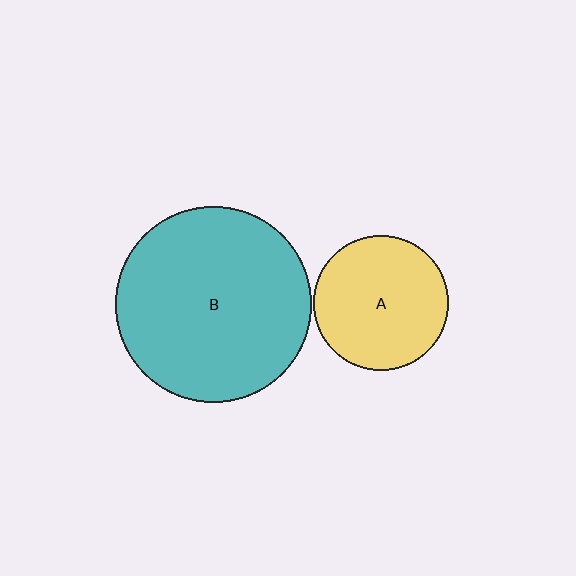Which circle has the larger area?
Circle B (teal).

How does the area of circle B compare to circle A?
Approximately 2.1 times.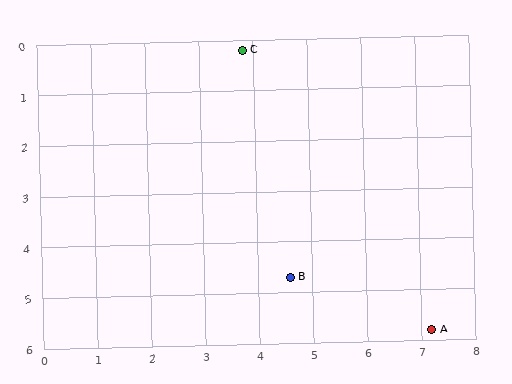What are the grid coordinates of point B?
Point B is at approximately (4.6, 4.7).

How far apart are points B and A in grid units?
Points B and A are about 2.8 grid units apart.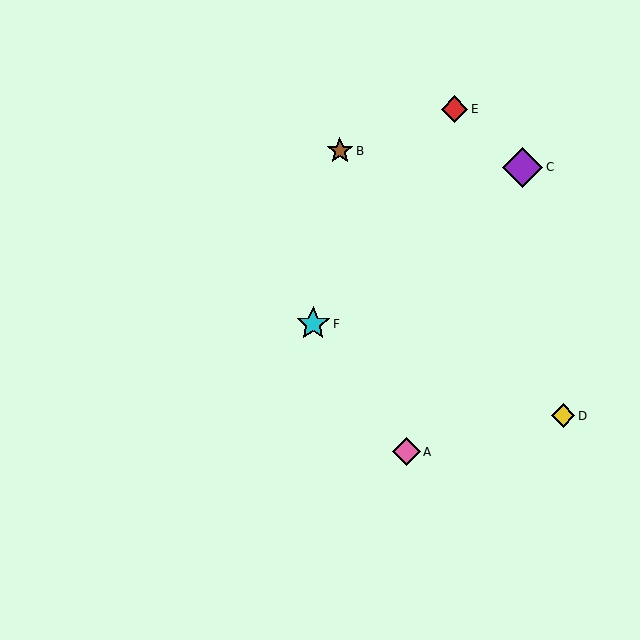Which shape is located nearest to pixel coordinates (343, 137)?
The brown star (labeled B) at (340, 151) is nearest to that location.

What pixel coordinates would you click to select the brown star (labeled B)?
Click at (340, 151) to select the brown star B.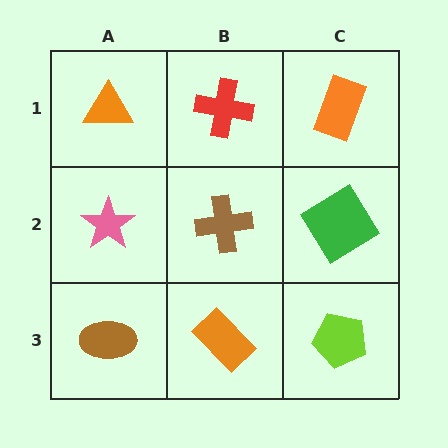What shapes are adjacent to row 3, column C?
A green diamond (row 2, column C), an orange rectangle (row 3, column B).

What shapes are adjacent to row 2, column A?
An orange triangle (row 1, column A), a brown ellipse (row 3, column A), a brown cross (row 2, column B).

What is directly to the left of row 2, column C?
A brown cross.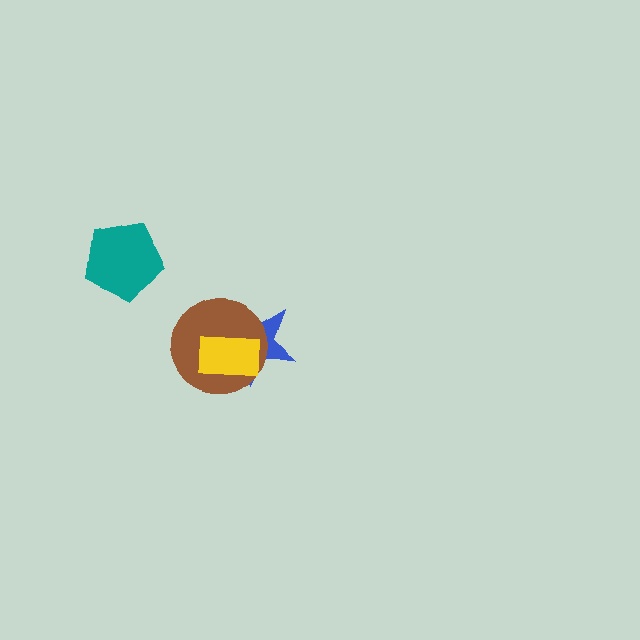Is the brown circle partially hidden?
Yes, it is partially covered by another shape.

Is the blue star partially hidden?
Yes, it is partially covered by another shape.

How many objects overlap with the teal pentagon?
0 objects overlap with the teal pentagon.